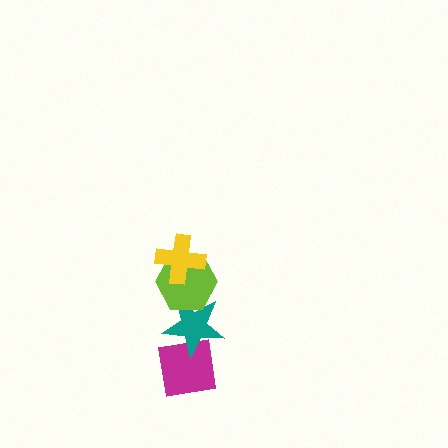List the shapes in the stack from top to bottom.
From top to bottom: the yellow cross, the lime hexagon, the teal star, the magenta square.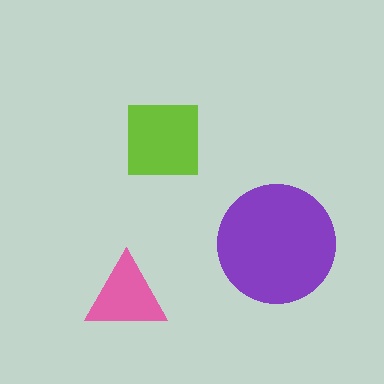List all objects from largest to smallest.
The purple circle, the lime square, the pink triangle.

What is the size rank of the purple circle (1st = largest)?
1st.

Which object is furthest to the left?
The pink triangle is leftmost.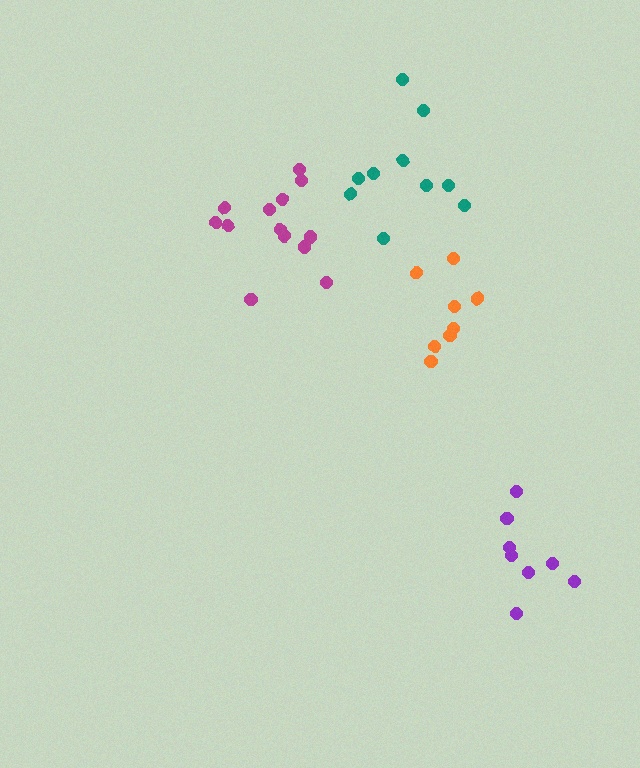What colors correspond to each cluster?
The clusters are colored: purple, magenta, orange, teal.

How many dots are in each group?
Group 1: 8 dots, Group 2: 13 dots, Group 3: 8 dots, Group 4: 10 dots (39 total).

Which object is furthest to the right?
The purple cluster is rightmost.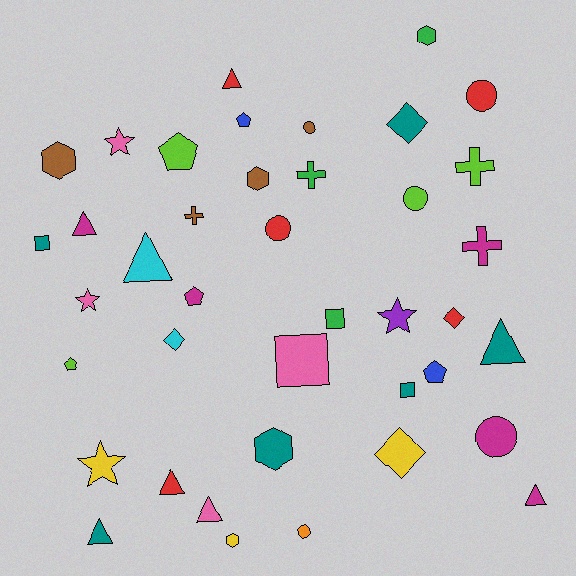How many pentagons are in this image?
There are 5 pentagons.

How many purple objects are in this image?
There is 1 purple object.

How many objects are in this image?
There are 40 objects.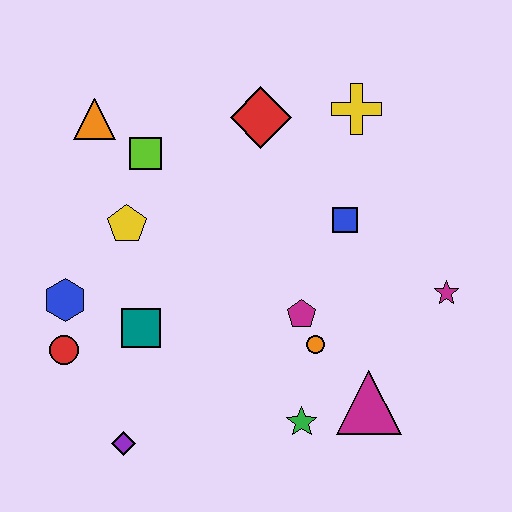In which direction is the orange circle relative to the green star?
The orange circle is above the green star.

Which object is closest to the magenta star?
The blue square is closest to the magenta star.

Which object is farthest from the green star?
The orange triangle is farthest from the green star.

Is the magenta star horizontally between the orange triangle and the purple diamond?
No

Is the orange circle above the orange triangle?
No